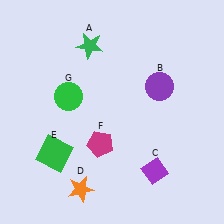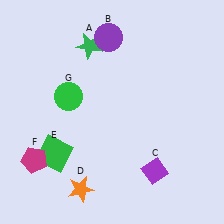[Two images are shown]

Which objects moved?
The objects that moved are: the purple circle (B), the magenta pentagon (F).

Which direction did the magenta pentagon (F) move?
The magenta pentagon (F) moved left.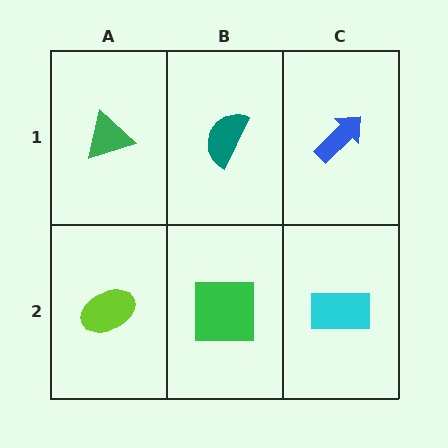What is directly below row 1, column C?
A cyan rectangle.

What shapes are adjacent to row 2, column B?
A teal semicircle (row 1, column B), a lime ellipse (row 2, column A), a cyan rectangle (row 2, column C).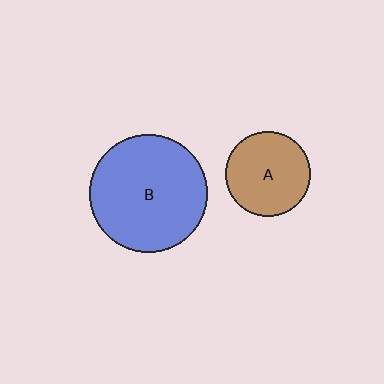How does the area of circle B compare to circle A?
Approximately 1.9 times.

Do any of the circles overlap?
No, none of the circles overlap.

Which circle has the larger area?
Circle B (blue).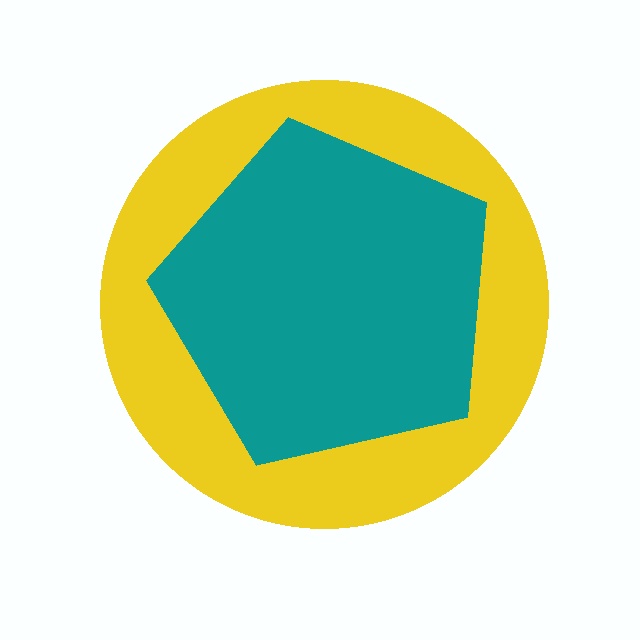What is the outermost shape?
The yellow circle.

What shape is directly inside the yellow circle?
The teal pentagon.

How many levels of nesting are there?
2.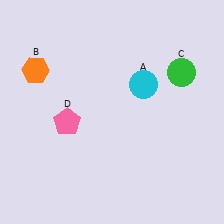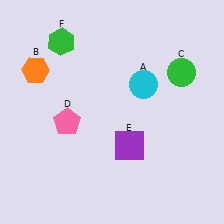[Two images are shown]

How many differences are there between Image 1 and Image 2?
There are 2 differences between the two images.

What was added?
A purple square (E), a green hexagon (F) were added in Image 2.